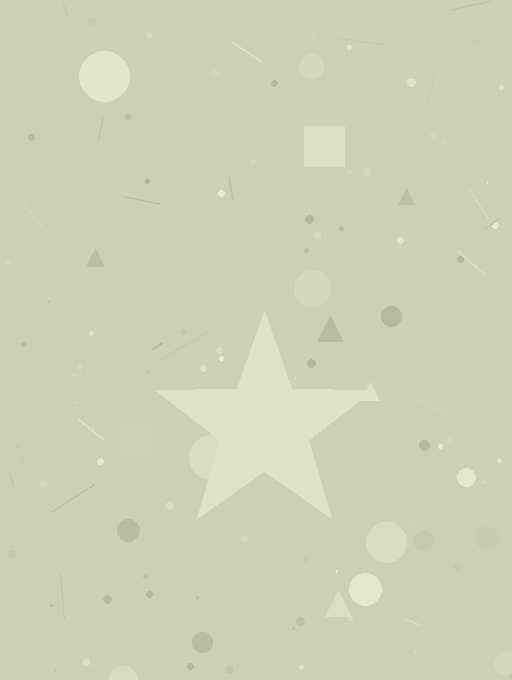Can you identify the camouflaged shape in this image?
The camouflaged shape is a star.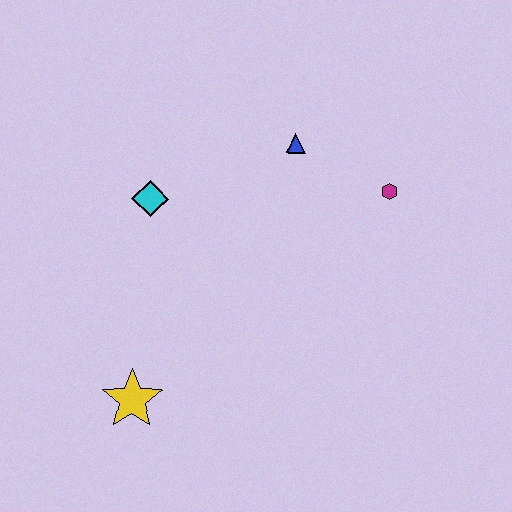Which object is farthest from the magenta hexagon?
The yellow star is farthest from the magenta hexagon.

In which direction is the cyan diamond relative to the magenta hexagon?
The cyan diamond is to the left of the magenta hexagon.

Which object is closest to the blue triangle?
The magenta hexagon is closest to the blue triangle.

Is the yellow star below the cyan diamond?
Yes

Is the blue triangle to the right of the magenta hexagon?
No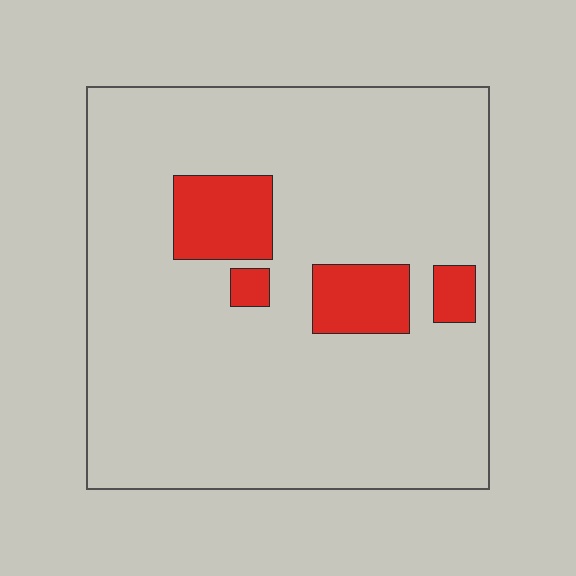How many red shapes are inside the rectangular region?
4.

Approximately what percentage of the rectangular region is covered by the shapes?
Approximately 10%.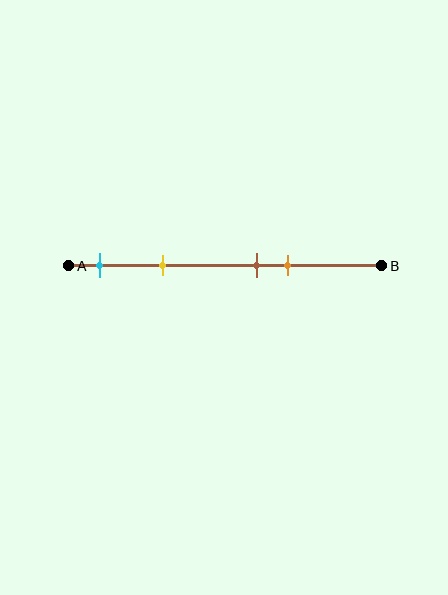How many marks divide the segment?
There are 4 marks dividing the segment.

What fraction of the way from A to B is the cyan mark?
The cyan mark is approximately 10% (0.1) of the way from A to B.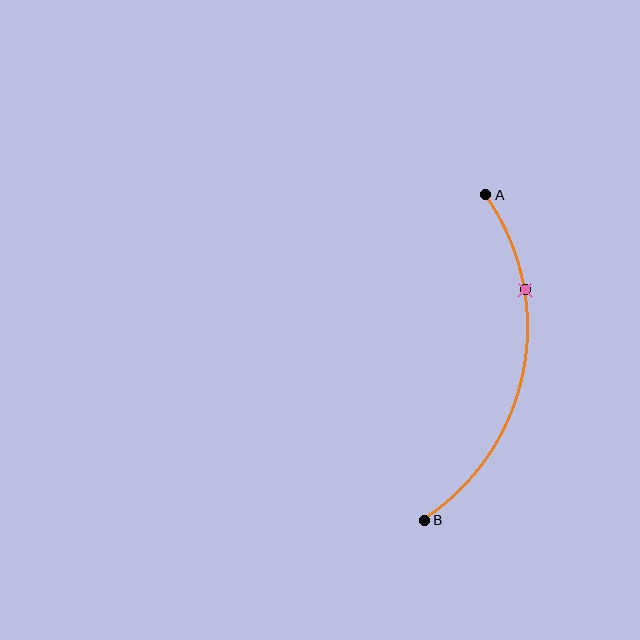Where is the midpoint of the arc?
The arc midpoint is the point on the curve farthest from the straight line joining A and B. It sits to the right of that line.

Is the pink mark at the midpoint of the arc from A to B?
No. The pink mark lies on the arc but is closer to endpoint A. The arc midpoint would be at the point on the curve equidistant along the arc from both A and B.